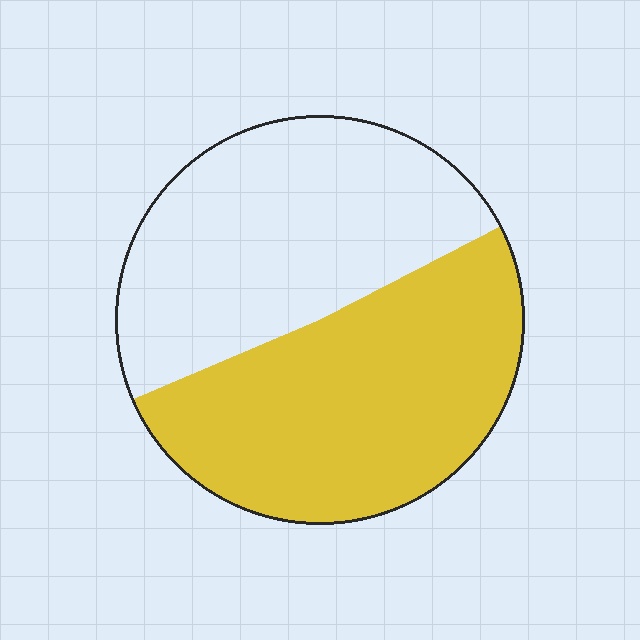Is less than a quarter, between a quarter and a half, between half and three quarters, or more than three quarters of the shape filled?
Between half and three quarters.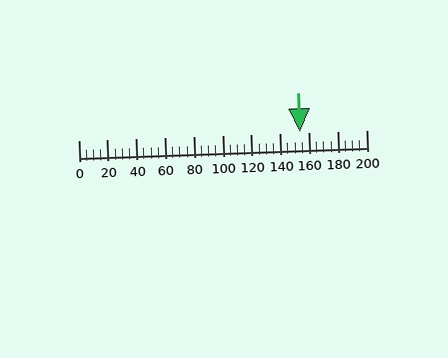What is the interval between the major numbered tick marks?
The major tick marks are spaced 20 units apart.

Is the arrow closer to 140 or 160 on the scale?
The arrow is closer to 160.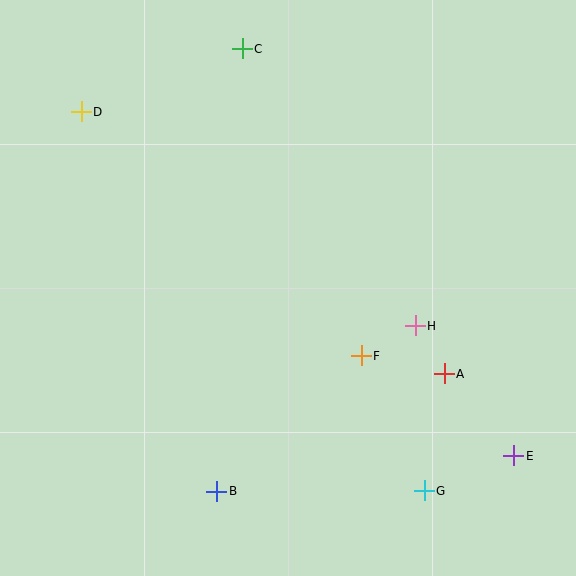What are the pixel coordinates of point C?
Point C is at (242, 49).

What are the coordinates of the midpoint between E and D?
The midpoint between E and D is at (297, 284).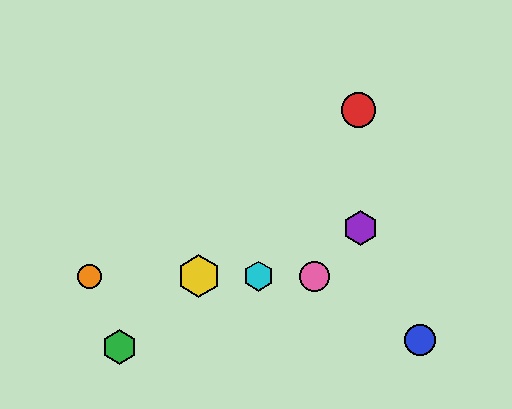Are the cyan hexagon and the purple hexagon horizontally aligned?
No, the cyan hexagon is at y≈276 and the purple hexagon is at y≈228.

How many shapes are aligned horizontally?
4 shapes (the yellow hexagon, the orange circle, the cyan hexagon, the pink circle) are aligned horizontally.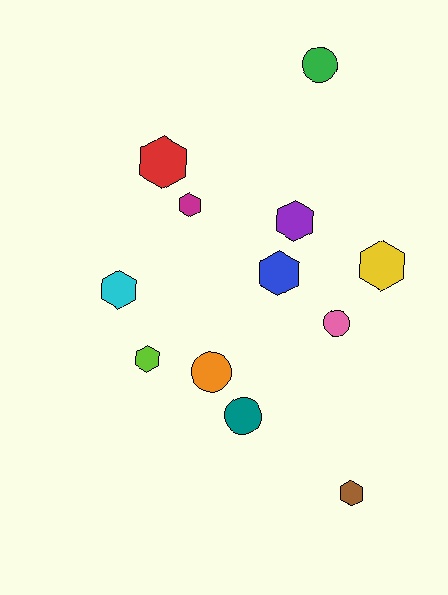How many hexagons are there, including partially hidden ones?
There are 8 hexagons.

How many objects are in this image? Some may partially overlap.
There are 12 objects.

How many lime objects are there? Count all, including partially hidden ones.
There is 1 lime object.